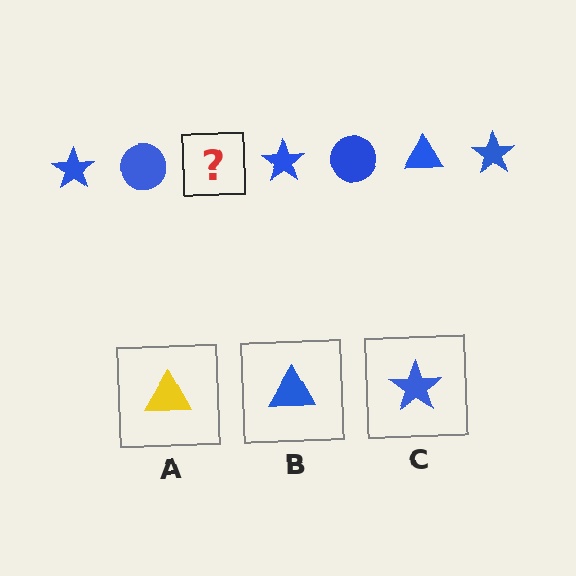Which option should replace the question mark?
Option B.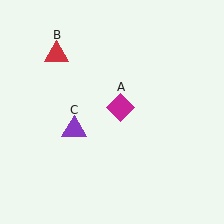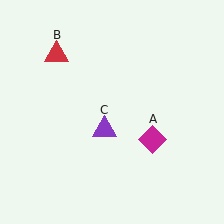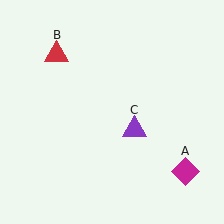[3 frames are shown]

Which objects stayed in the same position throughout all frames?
Red triangle (object B) remained stationary.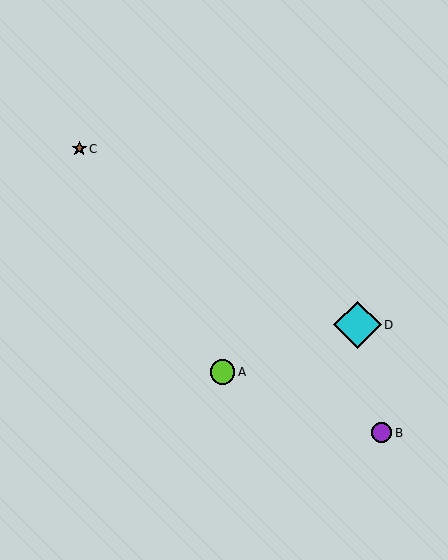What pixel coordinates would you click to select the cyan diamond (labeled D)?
Click at (357, 325) to select the cyan diamond D.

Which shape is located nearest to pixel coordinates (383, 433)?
The purple circle (labeled B) at (382, 433) is nearest to that location.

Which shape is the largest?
The cyan diamond (labeled D) is the largest.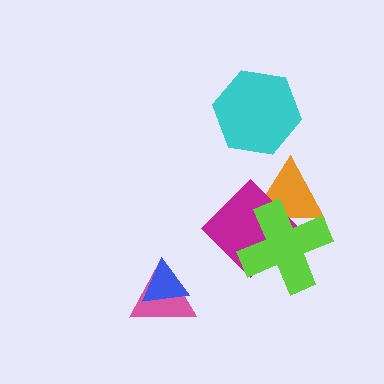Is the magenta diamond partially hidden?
Yes, it is partially covered by another shape.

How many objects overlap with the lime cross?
2 objects overlap with the lime cross.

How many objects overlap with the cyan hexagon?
0 objects overlap with the cyan hexagon.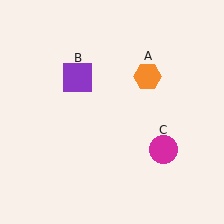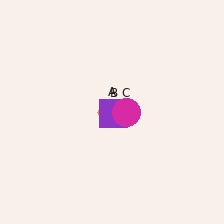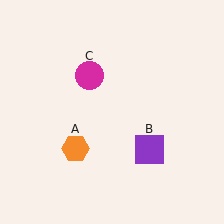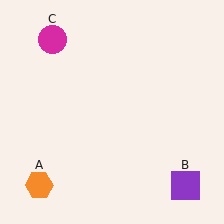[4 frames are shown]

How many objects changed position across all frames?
3 objects changed position: orange hexagon (object A), purple square (object B), magenta circle (object C).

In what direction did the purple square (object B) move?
The purple square (object B) moved down and to the right.